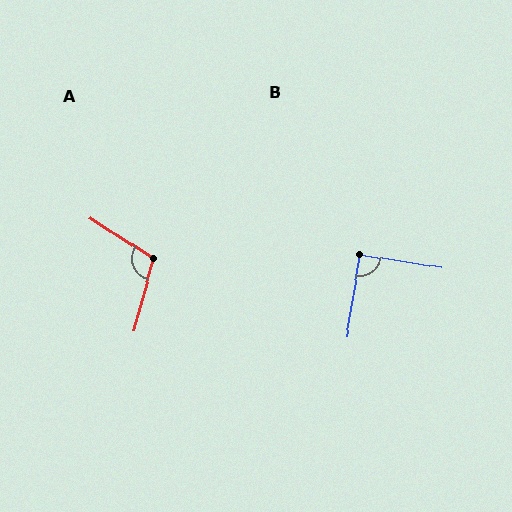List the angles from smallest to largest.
B (91°), A (108°).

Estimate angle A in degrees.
Approximately 108 degrees.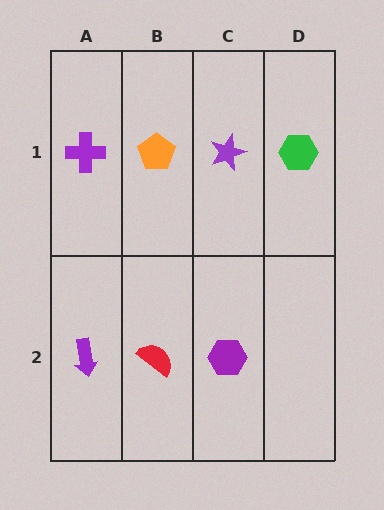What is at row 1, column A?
A purple cross.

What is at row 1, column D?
A green hexagon.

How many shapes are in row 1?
4 shapes.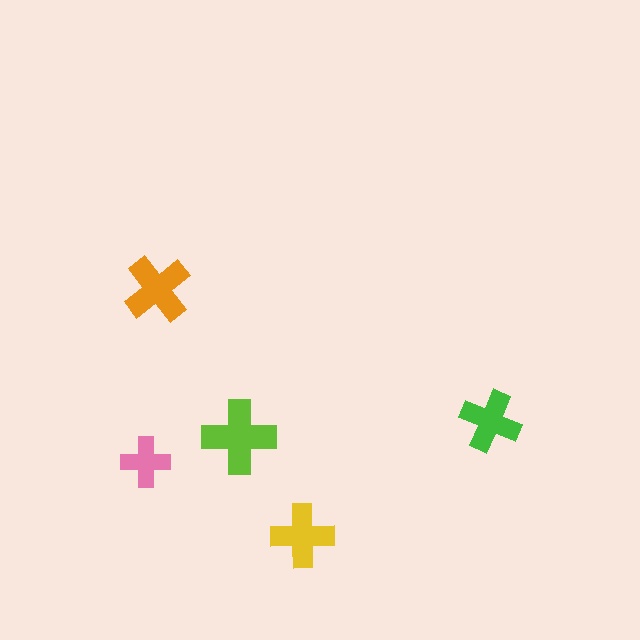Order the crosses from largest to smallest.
the lime one, the orange one, the yellow one, the green one, the pink one.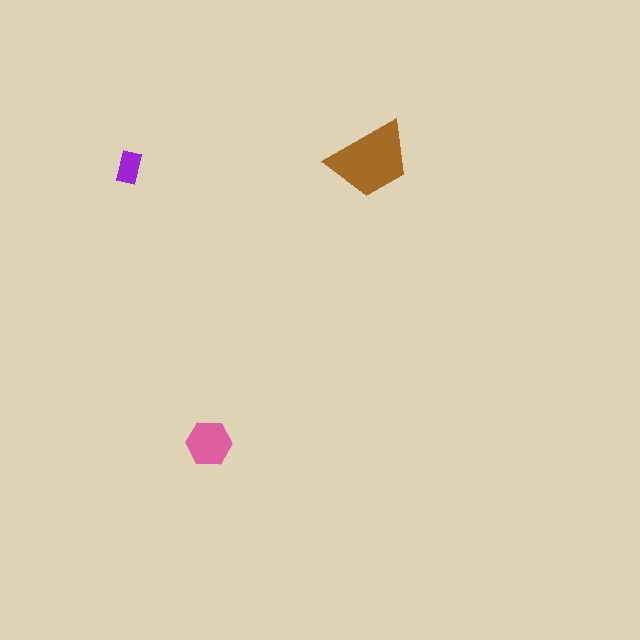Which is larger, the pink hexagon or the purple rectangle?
The pink hexagon.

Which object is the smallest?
The purple rectangle.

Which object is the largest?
The brown trapezoid.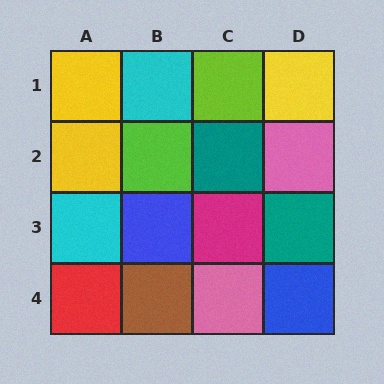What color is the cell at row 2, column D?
Pink.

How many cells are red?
1 cell is red.